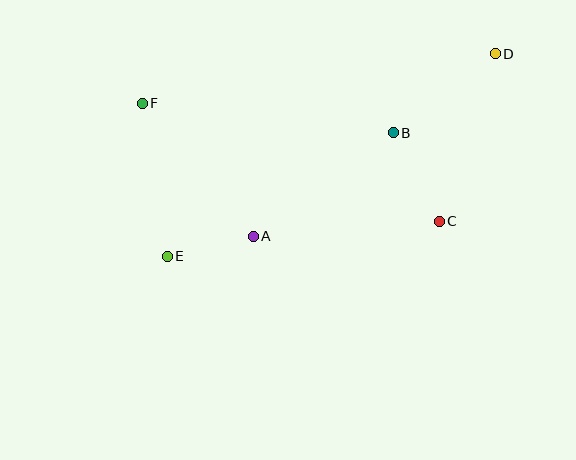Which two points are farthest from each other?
Points D and E are farthest from each other.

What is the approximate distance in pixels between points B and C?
The distance between B and C is approximately 99 pixels.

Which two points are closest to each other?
Points A and E are closest to each other.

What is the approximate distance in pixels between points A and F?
The distance between A and F is approximately 173 pixels.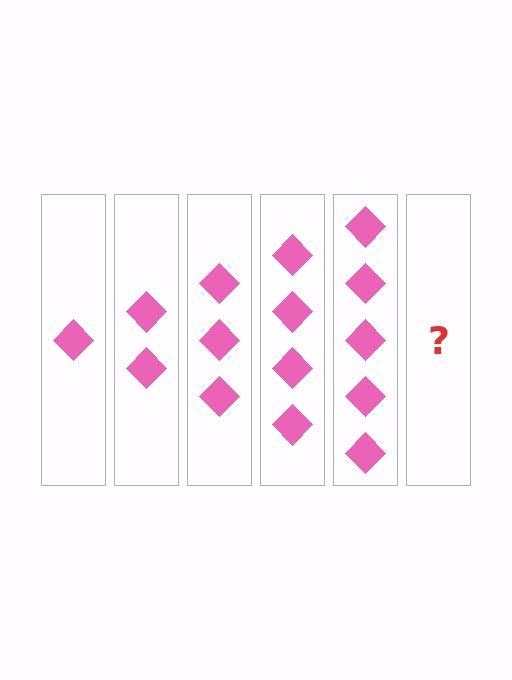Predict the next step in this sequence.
The next step is 6 diamonds.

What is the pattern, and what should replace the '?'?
The pattern is that each step adds one more diamond. The '?' should be 6 diamonds.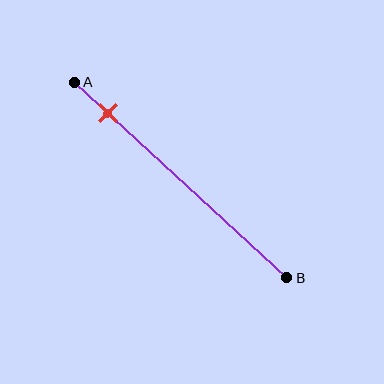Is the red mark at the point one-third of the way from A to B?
No, the mark is at about 15% from A, not at the 33% one-third point.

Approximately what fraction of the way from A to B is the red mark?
The red mark is approximately 15% of the way from A to B.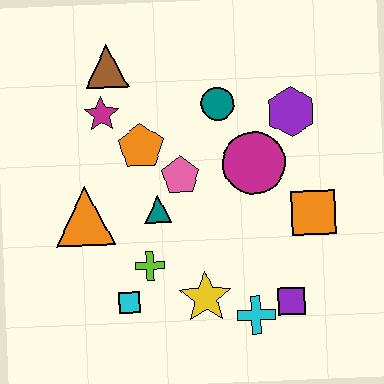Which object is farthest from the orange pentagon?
The purple square is farthest from the orange pentagon.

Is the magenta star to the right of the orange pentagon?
No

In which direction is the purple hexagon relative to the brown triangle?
The purple hexagon is to the right of the brown triangle.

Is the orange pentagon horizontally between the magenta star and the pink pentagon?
Yes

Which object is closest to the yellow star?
The cyan cross is closest to the yellow star.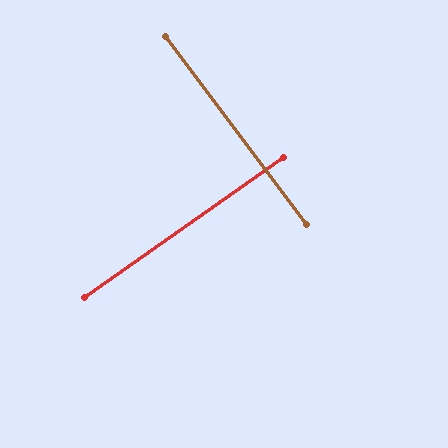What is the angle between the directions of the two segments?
Approximately 88 degrees.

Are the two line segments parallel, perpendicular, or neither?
Perpendicular — they meet at approximately 88°.